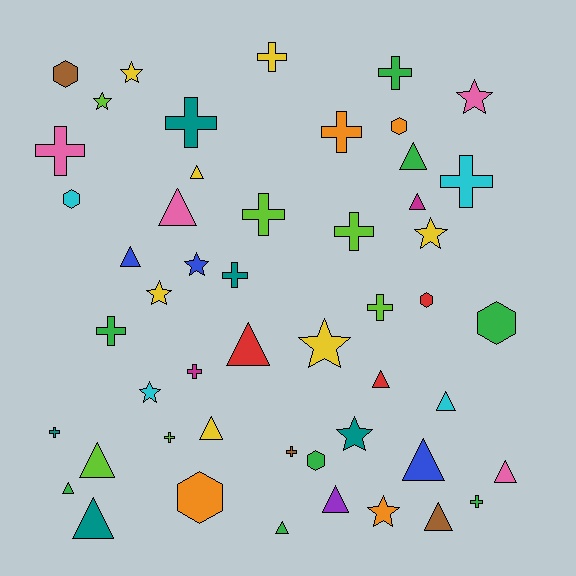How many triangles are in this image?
There are 17 triangles.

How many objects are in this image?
There are 50 objects.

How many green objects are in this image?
There are 8 green objects.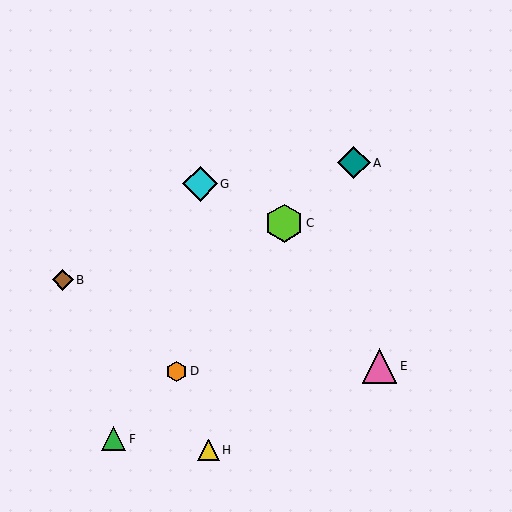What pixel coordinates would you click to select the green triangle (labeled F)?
Click at (114, 439) to select the green triangle F.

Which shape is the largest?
The lime hexagon (labeled C) is the largest.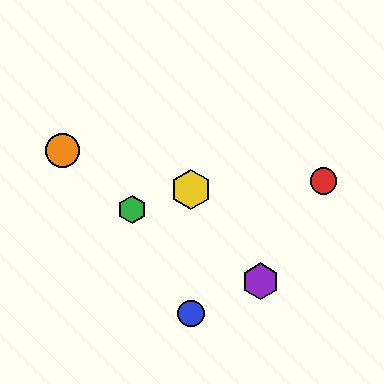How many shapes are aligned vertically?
2 shapes (the blue circle, the yellow hexagon) are aligned vertically.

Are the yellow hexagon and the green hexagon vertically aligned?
No, the yellow hexagon is at x≈191 and the green hexagon is at x≈132.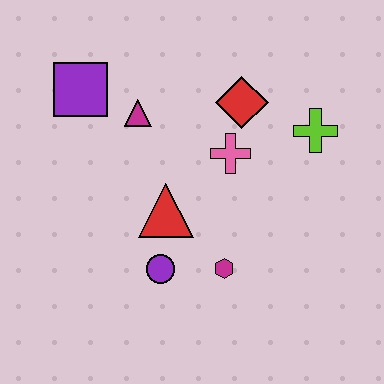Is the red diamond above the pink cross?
Yes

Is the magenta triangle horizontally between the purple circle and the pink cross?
No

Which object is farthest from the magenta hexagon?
The purple square is farthest from the magenta hexagon.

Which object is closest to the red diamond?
The pink cross is closest to the red diamond.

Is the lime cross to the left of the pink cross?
No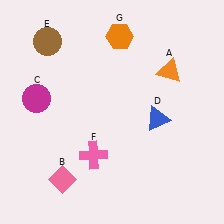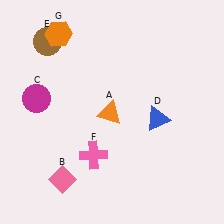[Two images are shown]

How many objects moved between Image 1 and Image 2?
2 objects moved between the two images.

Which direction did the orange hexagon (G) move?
The orange hexagon (G) moved left.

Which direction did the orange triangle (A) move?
The orange triangle (A) moved left.